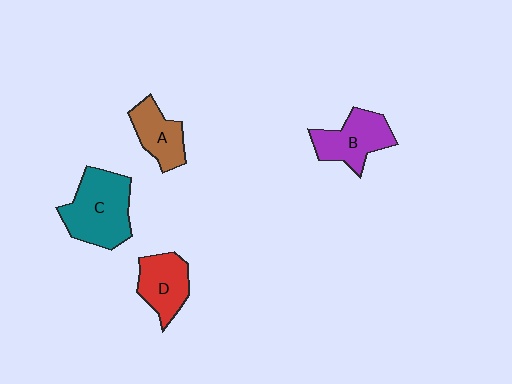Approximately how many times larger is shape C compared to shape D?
Approximately 1.5 times.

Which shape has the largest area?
Shape C (teal).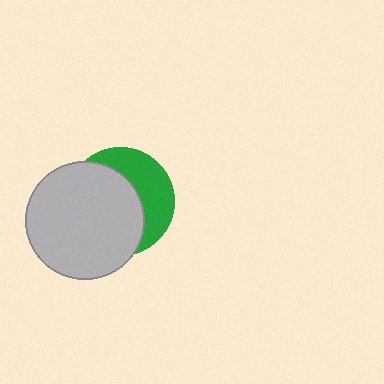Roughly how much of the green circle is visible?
A small part of it is visible (roughly 38%).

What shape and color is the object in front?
The object in front is a light gray circle.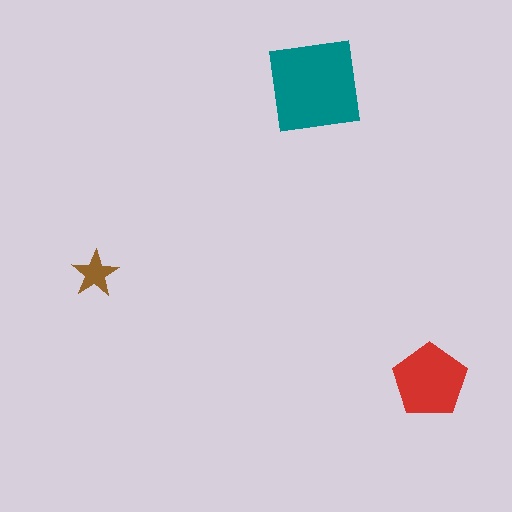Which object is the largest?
The teal square.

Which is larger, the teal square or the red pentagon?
The teal square.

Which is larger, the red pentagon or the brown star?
The red pentagon.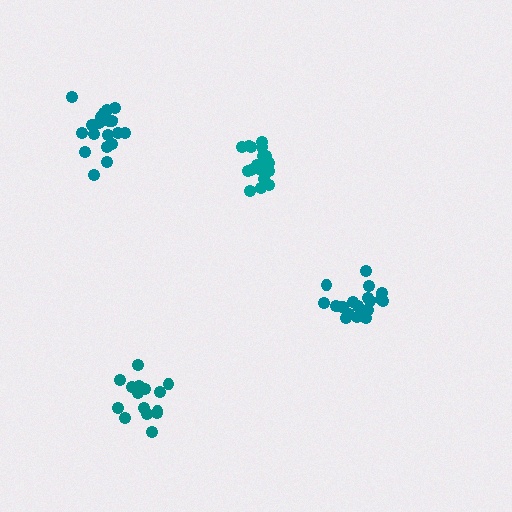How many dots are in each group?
Group 1: 21 dots, Group 2: 20 dots, Group 3: 21 dots, Group 4: 15 dots (77 total).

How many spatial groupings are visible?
There are 4 spatial groupings.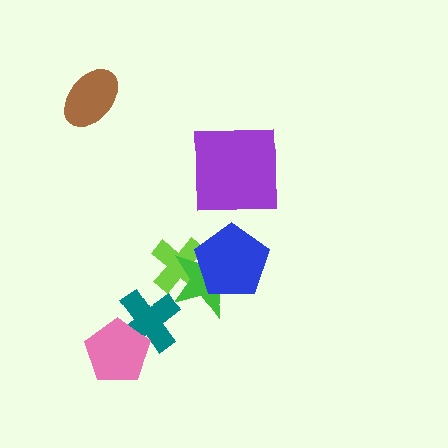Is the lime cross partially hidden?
Yes, it is partially covered by another shape.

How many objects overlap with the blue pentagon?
2 objects overlap with the blue pentagon.